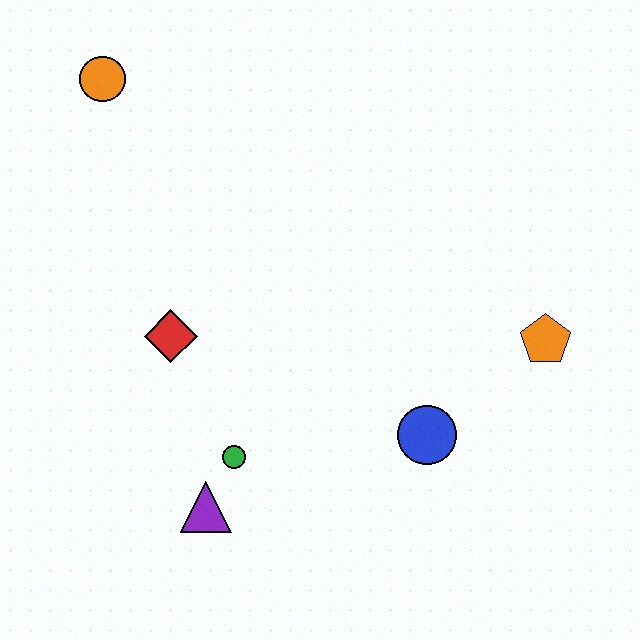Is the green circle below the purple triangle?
No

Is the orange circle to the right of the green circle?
No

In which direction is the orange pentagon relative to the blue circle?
The orange pentagon is to the right of the blue circle.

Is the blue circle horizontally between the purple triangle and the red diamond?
No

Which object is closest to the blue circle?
The orange pentagon is closest to the blue circle.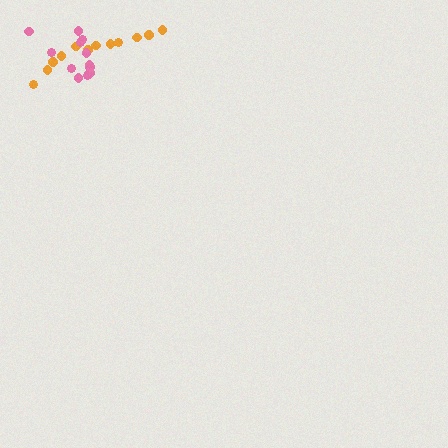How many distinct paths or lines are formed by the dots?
There are 2 distinct paths.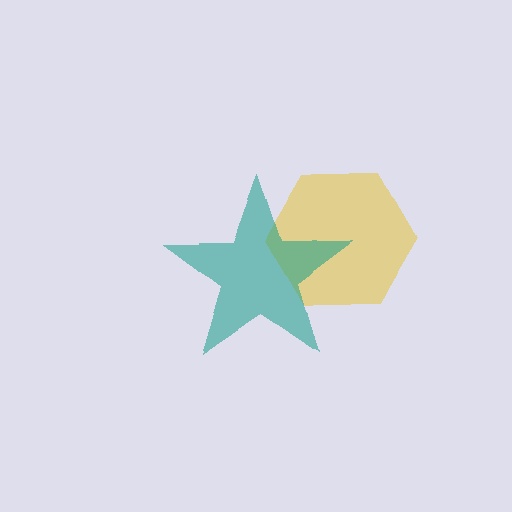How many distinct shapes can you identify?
There are 2 distinct shapes: a yellow hexagon, a teal star.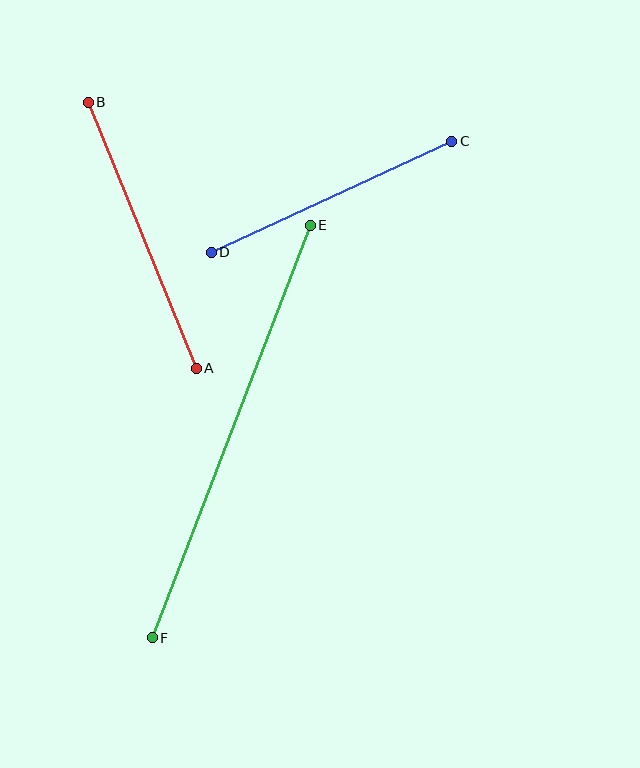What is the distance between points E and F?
The distance is approximately 442 pixels.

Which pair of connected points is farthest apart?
Points E and F are farthest apart.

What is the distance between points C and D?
The distance is approximately 265 pixels.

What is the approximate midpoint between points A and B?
The midpoint is at approximately (142, 235) pixels.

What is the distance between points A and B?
The distance is approximately 287 pixels.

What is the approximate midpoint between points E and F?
The midpoint is at approximately (231, 432) pixels.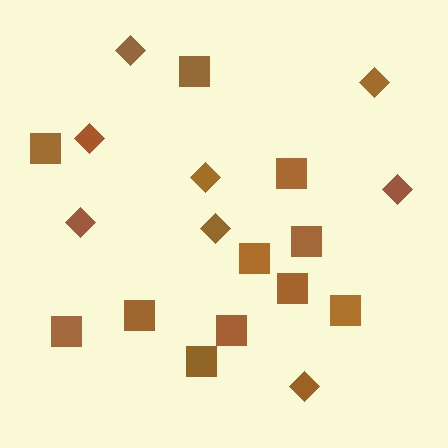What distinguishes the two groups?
There are 2 groups: one group of squares (11) and one group of diamonds (8).